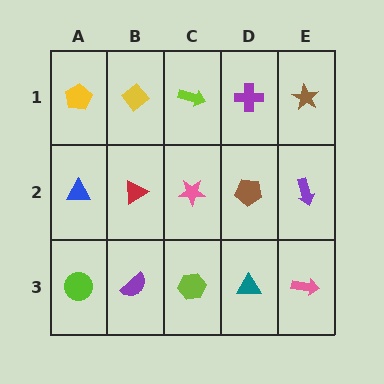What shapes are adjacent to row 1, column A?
A blue triangle (row 2, column A), a yellow diamond (row 1, column B).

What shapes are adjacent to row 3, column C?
A pink star (row 2, column C), a purple semicircle (row 3, column B), a teal triangle (row 3, column D).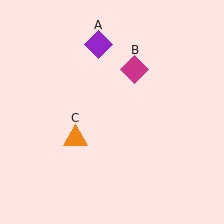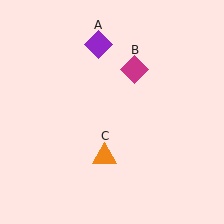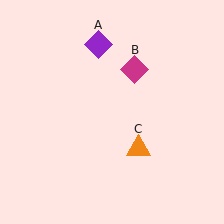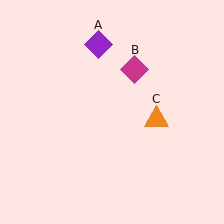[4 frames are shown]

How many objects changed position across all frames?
1 object changed position: orange triangle (object C).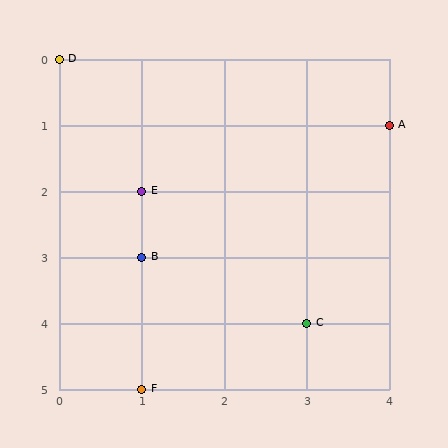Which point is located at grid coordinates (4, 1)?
Point A is at (4, 1).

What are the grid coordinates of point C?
Point C is at grid coordinates (3, 4).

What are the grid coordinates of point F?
Point F is at grid coordinates (1, 5).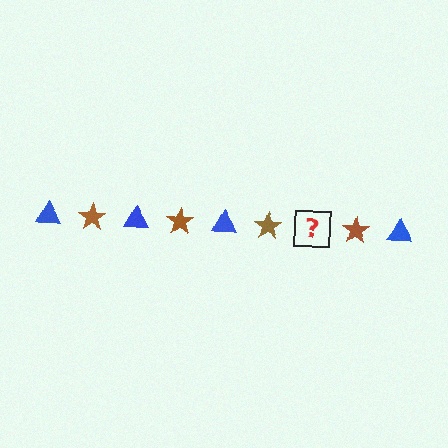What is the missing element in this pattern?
The missing element is a blue triangle.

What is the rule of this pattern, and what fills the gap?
The rule is that the pattern alternates between blue triangle and brown star. The gap should be filled with a blue triangle.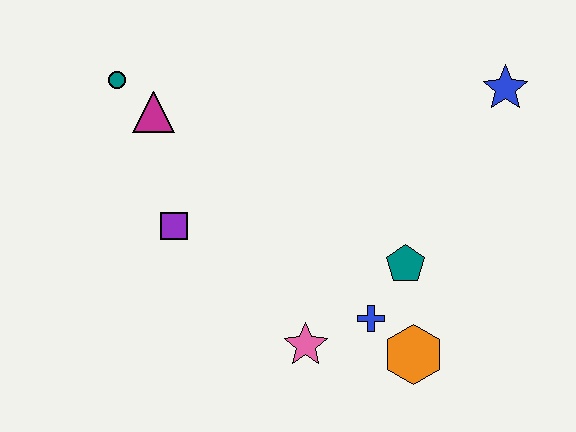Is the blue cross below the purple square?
Yes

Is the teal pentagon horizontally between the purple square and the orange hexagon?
Yes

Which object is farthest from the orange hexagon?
The teal circle is farthest from the orange hexagon.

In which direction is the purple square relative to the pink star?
The purple square is to the left of the pink star.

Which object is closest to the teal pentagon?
The blue cross is closest to the teal pentagon.